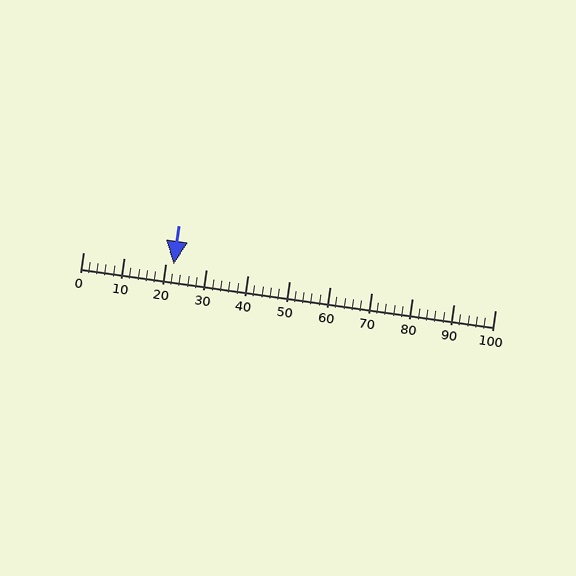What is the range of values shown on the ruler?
The ruler shows values from 0 to 100.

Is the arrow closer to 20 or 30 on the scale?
The arrow is closer to 20.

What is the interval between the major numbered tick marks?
The major tick marks are spaced 10 units apart.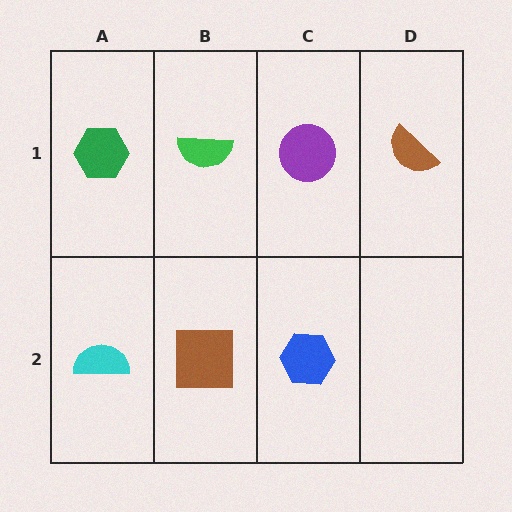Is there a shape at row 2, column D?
No, that cell is empty.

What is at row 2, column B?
A brown square.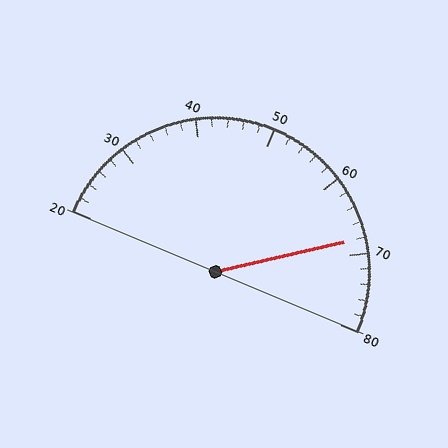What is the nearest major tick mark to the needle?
The nearest major tick mark is 70.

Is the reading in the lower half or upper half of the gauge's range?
The reading is in the upper half of the range (20 to 80).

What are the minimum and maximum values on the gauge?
The gauge ranges from 20 to 80.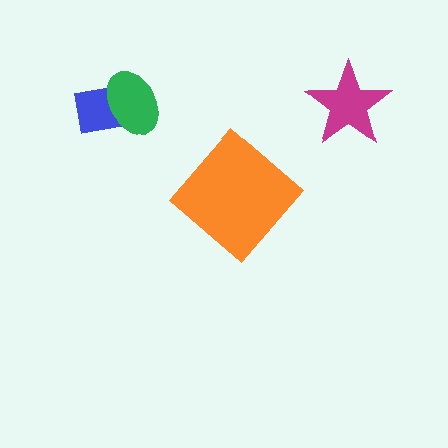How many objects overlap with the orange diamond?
0 objects overlap with the orange diamond.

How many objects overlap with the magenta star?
0 objects overlap with the magenta star.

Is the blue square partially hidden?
Yes, it is partially covered by another shape.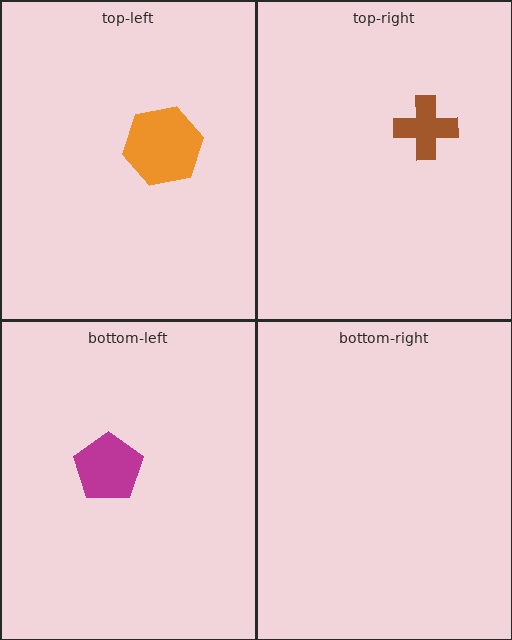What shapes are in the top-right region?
The brown cross.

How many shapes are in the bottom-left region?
1.